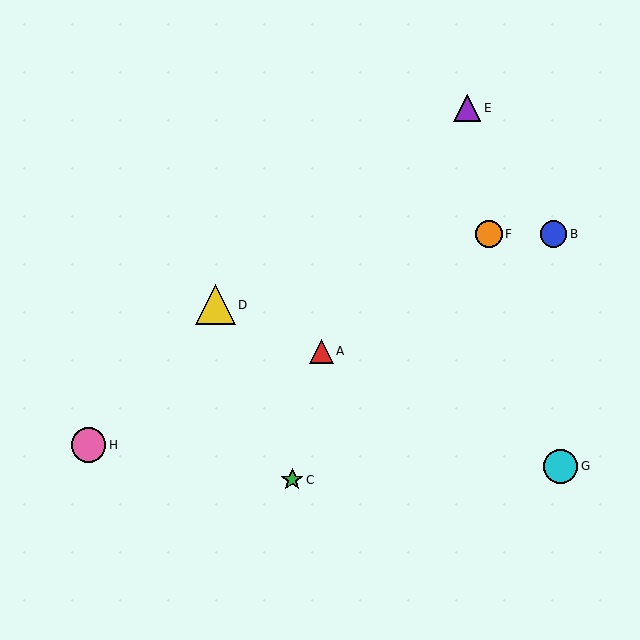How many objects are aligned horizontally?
2 objects (B, F) are aligned horizontally.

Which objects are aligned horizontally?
Objects B, F are aligned horizontally.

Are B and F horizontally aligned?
Yes, both are at y≈234.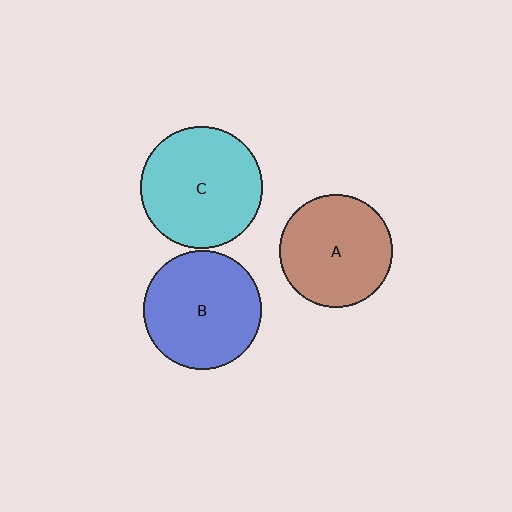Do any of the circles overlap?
No, none of the circles overlap.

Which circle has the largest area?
Circle C (cyan).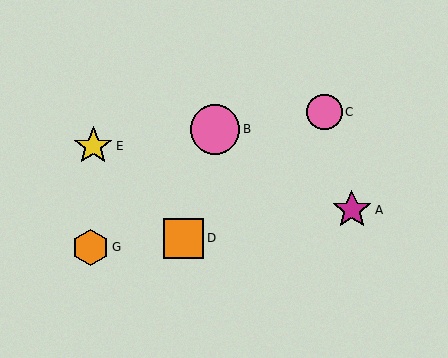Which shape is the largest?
The pink circle (labeled B) is the largest.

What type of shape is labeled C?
Shape C is a pink circle.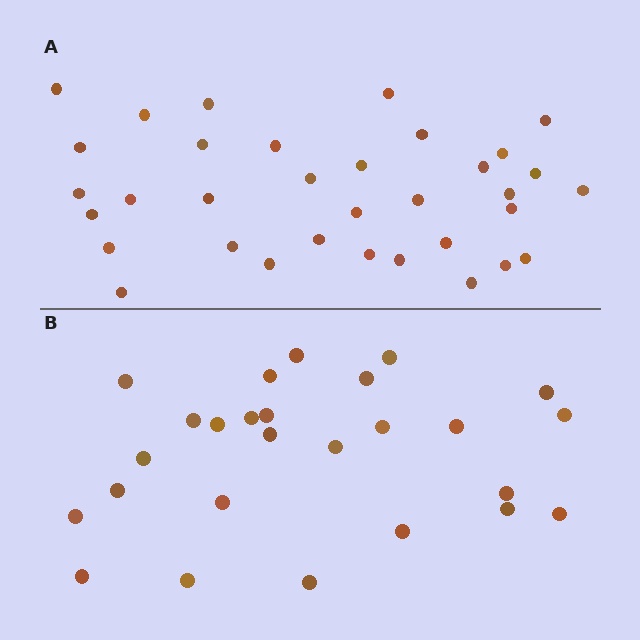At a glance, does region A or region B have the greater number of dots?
Region A (the top region) has more dots.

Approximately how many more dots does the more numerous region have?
Region A has roughly 8 or so more dots than region B.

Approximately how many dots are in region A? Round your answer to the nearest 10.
About 30 dots. (The exact count is 34, which rounds to 30.)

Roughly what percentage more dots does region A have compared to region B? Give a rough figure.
About 30% more.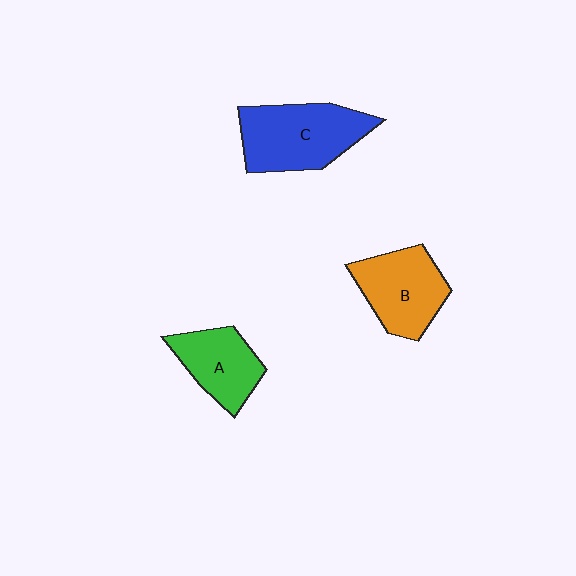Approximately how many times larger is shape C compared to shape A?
Approximately 1.5 times.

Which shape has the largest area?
Shape C (blue).